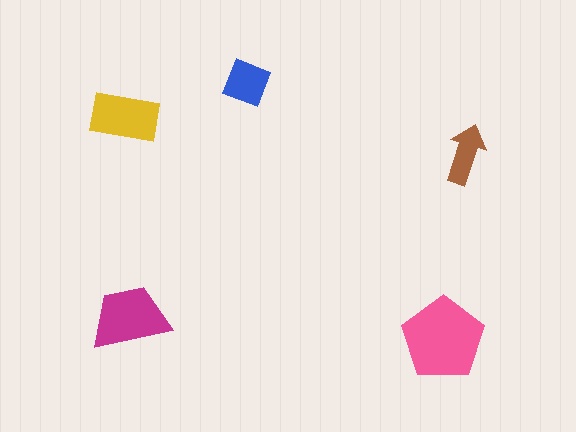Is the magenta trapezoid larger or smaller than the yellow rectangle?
Larger.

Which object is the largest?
The pink pentagon.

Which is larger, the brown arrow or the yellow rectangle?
The yellow rectangle.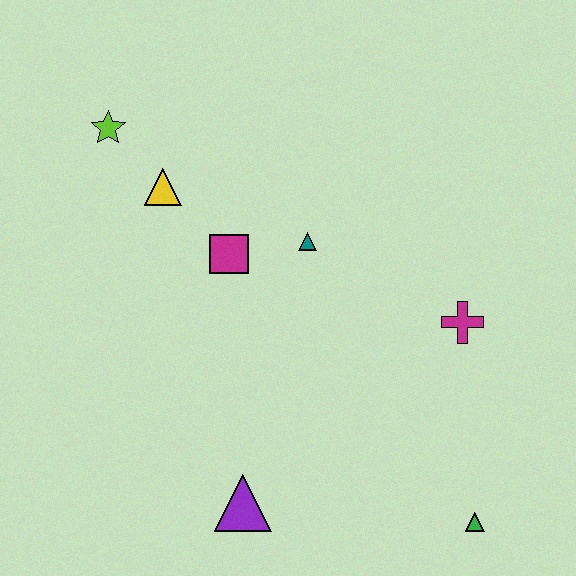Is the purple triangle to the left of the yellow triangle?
No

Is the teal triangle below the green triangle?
No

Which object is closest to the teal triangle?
The magenta square is closest to the teal triangle.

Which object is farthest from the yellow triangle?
The green triangle is farthest from the yellow triangle.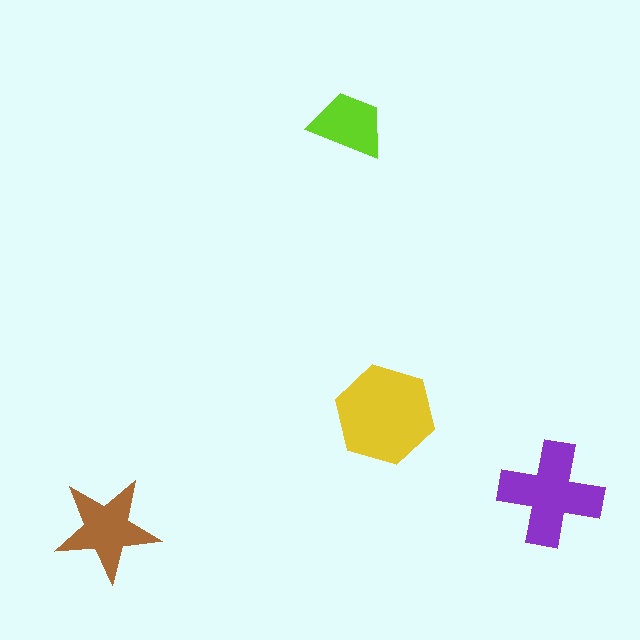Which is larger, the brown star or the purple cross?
The purple cross.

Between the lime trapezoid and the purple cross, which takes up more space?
The purple cross.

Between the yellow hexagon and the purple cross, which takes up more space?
The yellow hexagon.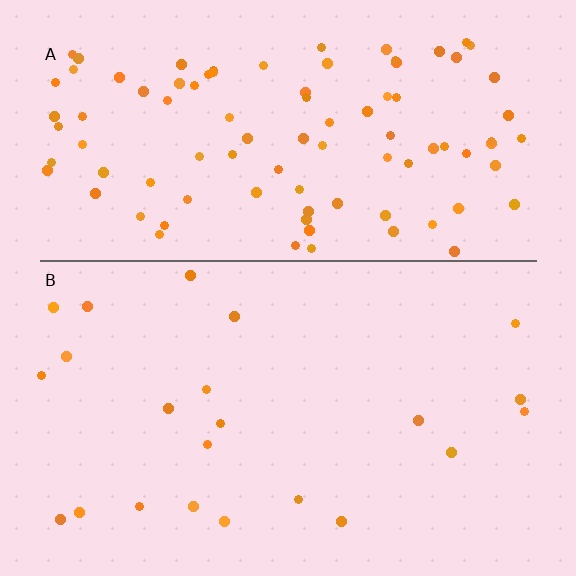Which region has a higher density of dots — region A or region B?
A (the top).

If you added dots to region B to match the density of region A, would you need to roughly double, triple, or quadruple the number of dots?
Approximately quadruple.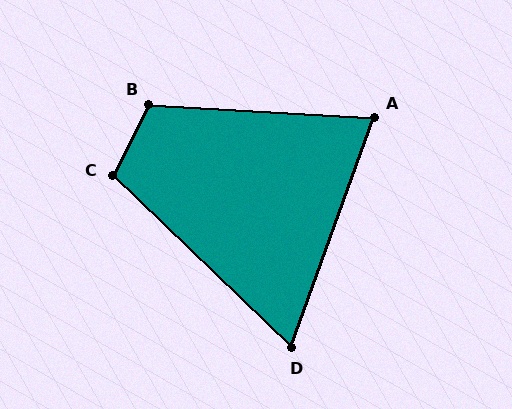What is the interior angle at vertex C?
Approximately 107 degrees (obtuse).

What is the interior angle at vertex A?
Approximately 73 degrees (acute).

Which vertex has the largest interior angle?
B, at approximately 114 degrees.